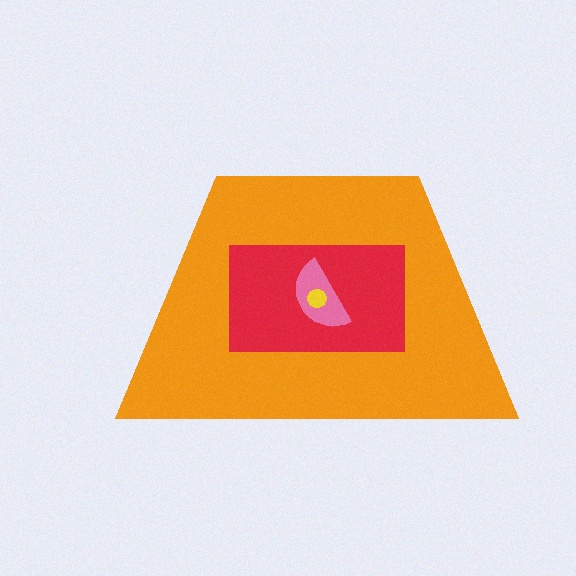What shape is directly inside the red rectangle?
The pink semicircle.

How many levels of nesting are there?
4.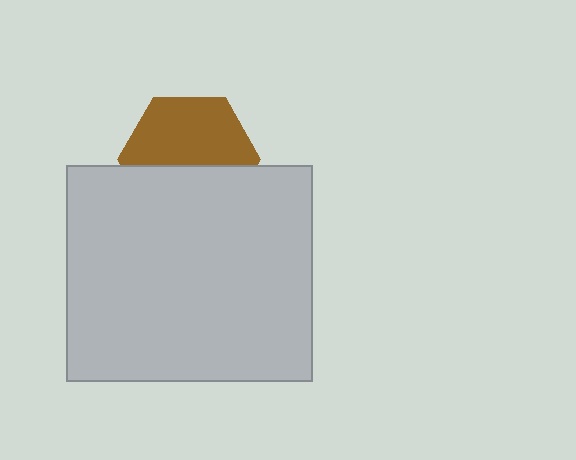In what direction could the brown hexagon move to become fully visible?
The brown hexagon could move up. That would shift it out from behind the light gray rectangle entirely.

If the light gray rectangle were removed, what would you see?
You would see the complete brown hexagon.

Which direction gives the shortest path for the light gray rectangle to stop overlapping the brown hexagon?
Moving down gives the shortest separation.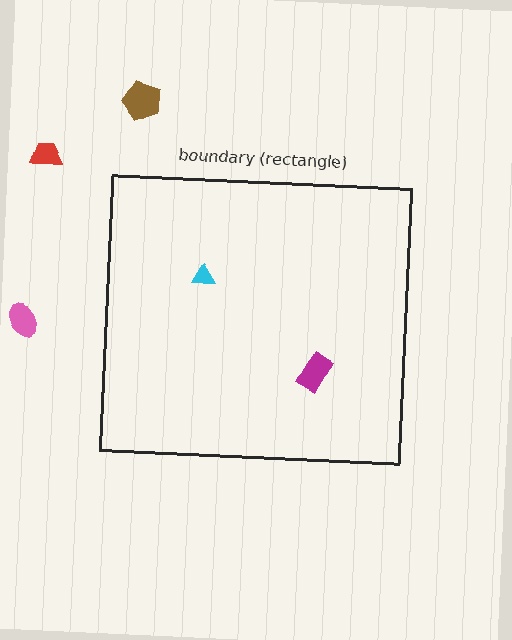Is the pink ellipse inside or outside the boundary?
Outside.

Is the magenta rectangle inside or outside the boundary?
Inside.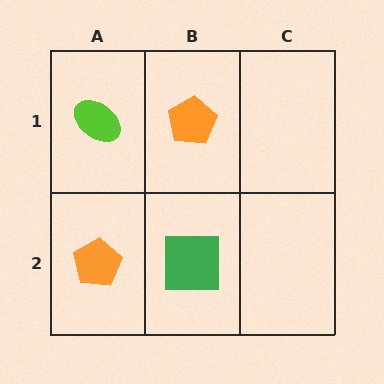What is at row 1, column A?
A lime ellipse.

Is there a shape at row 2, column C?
No, that cell is empty.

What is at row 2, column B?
A green square.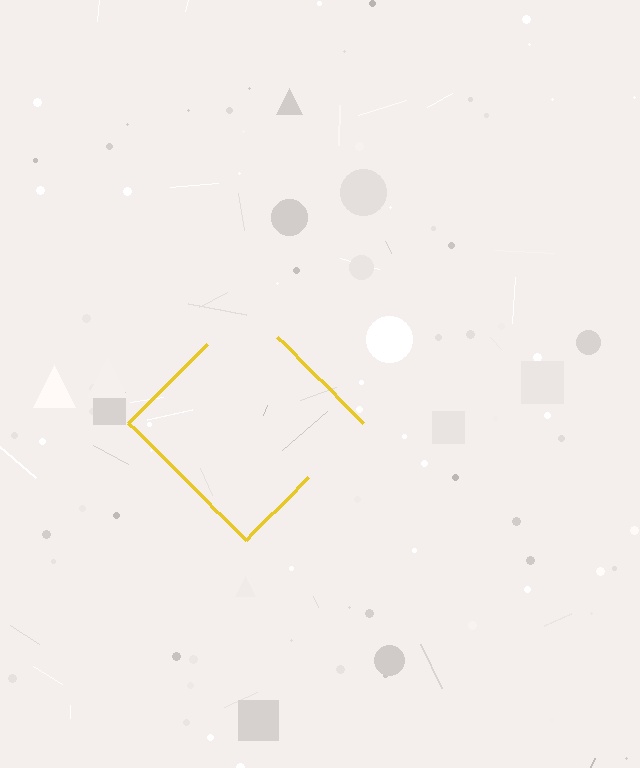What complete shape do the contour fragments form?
The contour fragments form a diamond.